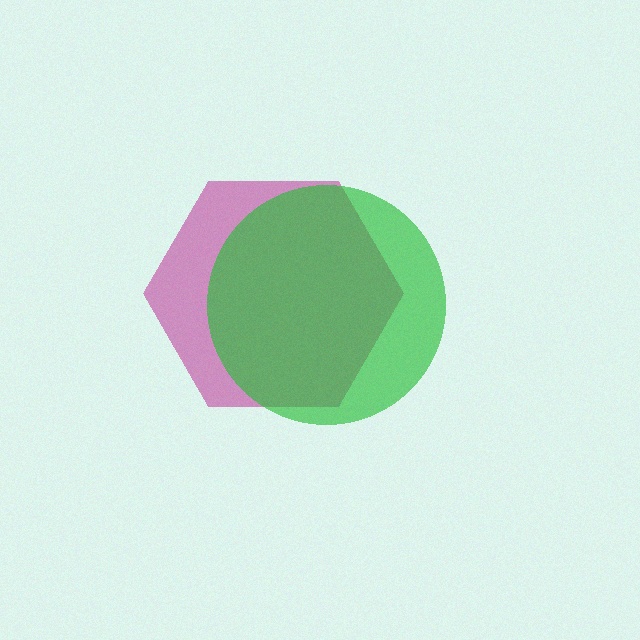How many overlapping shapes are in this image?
There are 2 overlapping shapes in the image.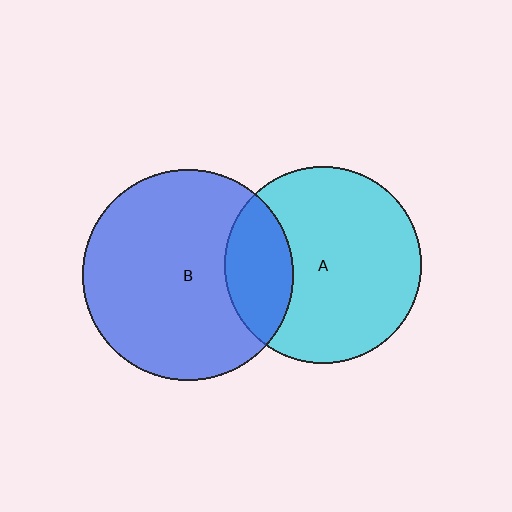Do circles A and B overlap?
Yes.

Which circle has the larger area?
Circle B (blue).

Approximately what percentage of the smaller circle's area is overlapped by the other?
Approximately 25%.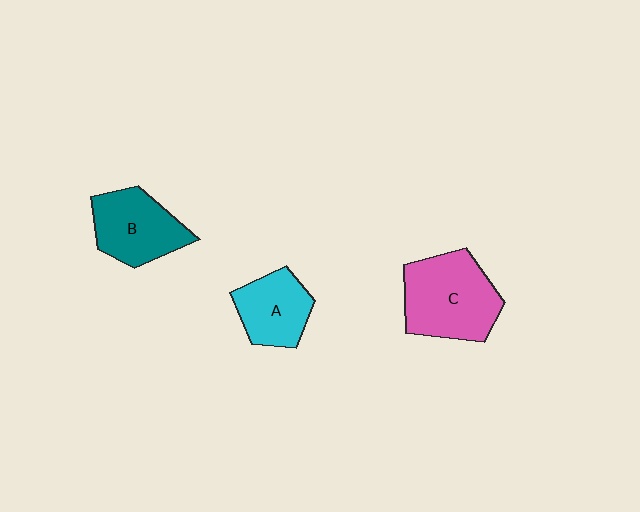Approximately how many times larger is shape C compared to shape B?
Approximately 1.3 times.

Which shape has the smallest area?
Shape A (cyan).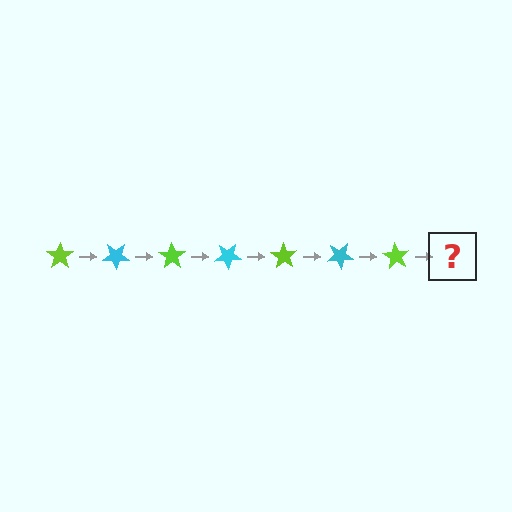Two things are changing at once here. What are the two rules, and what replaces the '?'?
The two rules are that it rotates 35 degrees each step and the color cycles through lime and cyan. The '?' should be a cyan star, rotated 245 degrees from the start.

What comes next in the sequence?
The next element should be a cyan star, rotated 245 degrees from the start.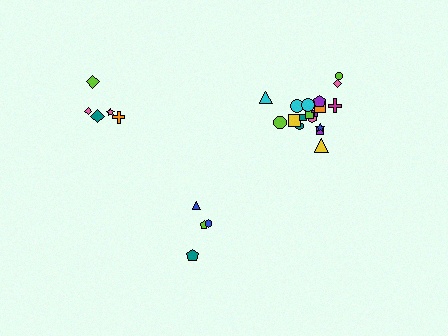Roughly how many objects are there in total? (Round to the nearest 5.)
Roughly 25 objects in total.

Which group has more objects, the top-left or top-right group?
The top-right group.